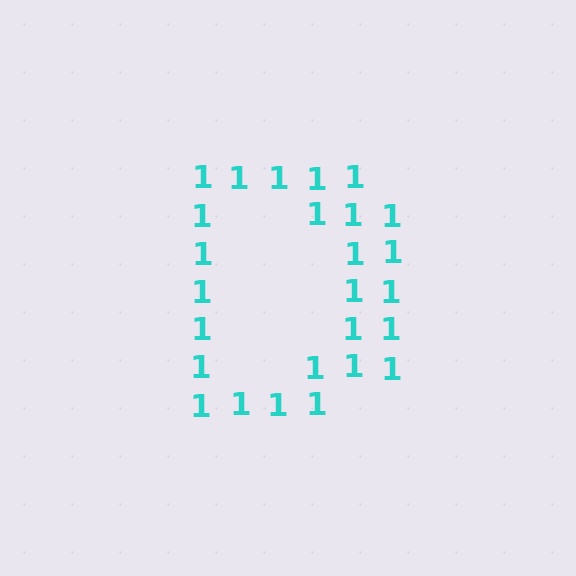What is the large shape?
The large shape is the letter D.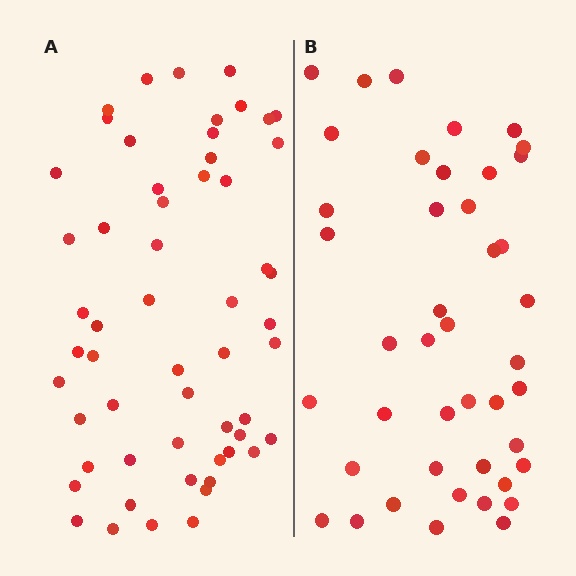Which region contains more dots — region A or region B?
Region A (the left region) has more dots.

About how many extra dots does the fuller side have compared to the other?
Region A has approximately 15 more dots than region B.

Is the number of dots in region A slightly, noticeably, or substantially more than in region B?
Region A has noticeably more, but not dramatically so. The ratio is roughly 1.3 to 1.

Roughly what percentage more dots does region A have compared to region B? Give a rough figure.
About 30% more.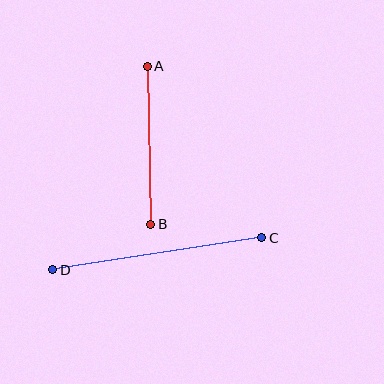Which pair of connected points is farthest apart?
Points C and D are farthest apart.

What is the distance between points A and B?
The distance is approximately 158 pixels.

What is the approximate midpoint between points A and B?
The midpoint is at approximately (149, 145) pixels.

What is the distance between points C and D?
The distance is approximately 212 pixels.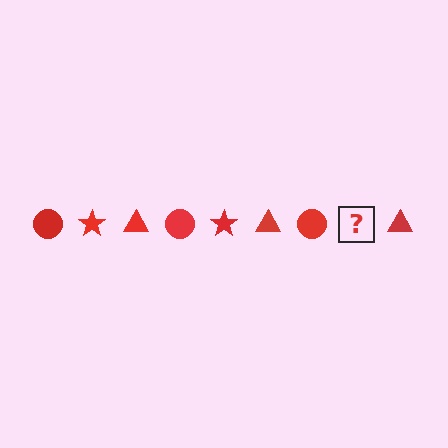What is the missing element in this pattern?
The missing element is a red star.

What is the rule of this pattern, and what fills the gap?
The rule is that the pattern cycles through circle, star, triangle shapes in red. The gap should be filled with a red star.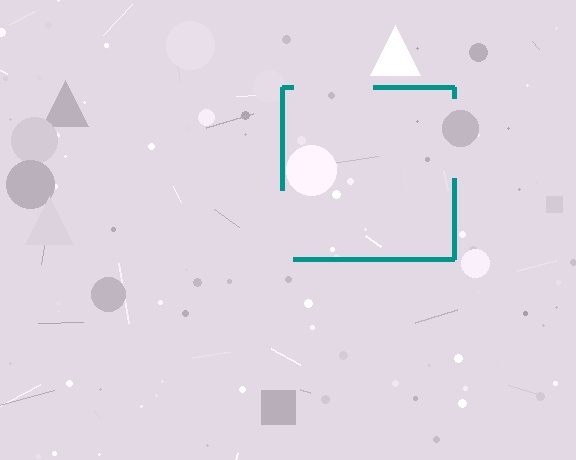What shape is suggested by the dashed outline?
The dashed outline suggests a square.